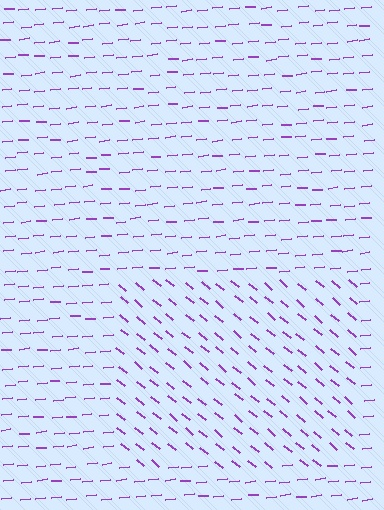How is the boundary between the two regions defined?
The boundary is defined purely by a change in line orientation (approximately 45 degrees difference). All lines are the same color and thickness.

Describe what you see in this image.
The image is filled with small purple line segments. A rectangle region in the image has lines oriented differently from the surrounding lines, creating a visible texture boundary.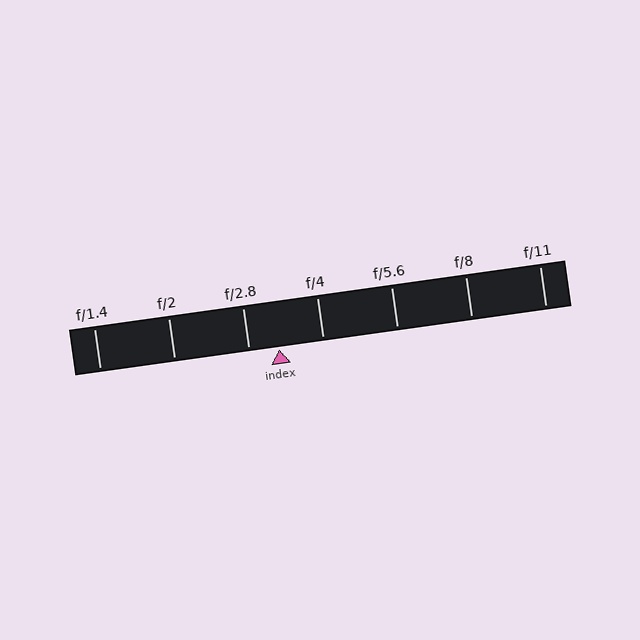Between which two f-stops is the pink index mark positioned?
The index mark is between f/2.8 and f/4.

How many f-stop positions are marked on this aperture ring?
There are 7 f-stop positions marked.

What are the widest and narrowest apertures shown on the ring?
The widest aperture shown is f/1.4 and the narrowest is f/11.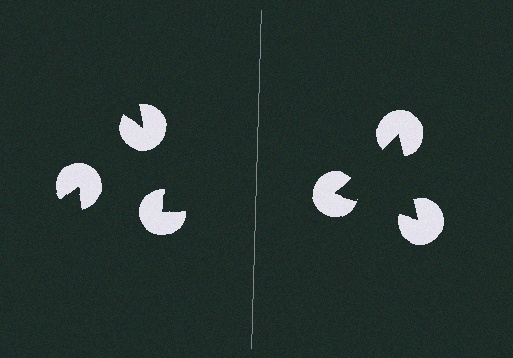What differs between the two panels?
The pac-man discs are positioned identically on both sides; only the wedge orientations differ. On the right they align to a triangle; on the left they are misaligned.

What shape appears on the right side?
An illusory triangle.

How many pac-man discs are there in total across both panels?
6 — 3 on each side.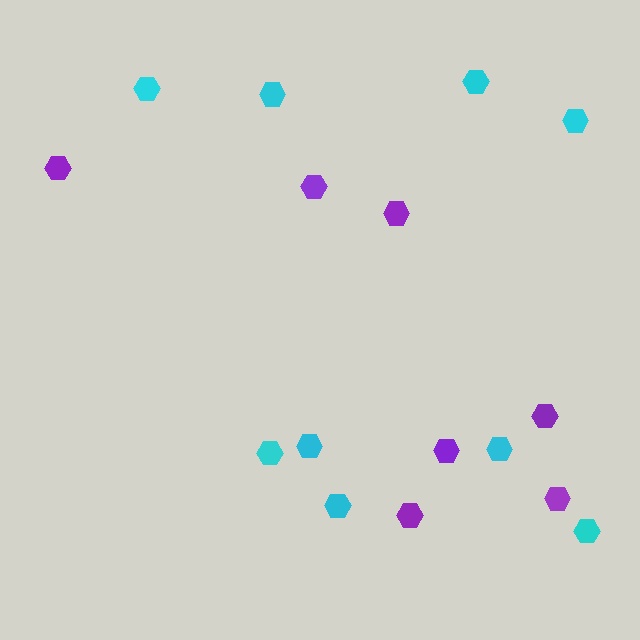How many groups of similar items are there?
There are 2 groups: one group of cyan hexagons (9) and one group of purple hexagons (7).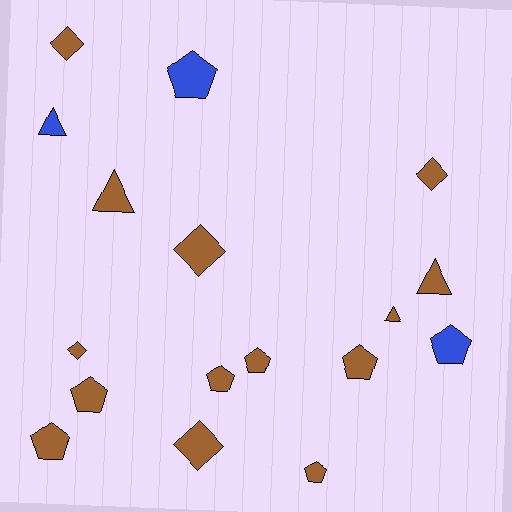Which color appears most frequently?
Brown, with 14 objects.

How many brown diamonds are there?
There are 5 brown diamonds.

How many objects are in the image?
There are 17 objects.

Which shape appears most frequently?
Pentagon, with 8 objects.